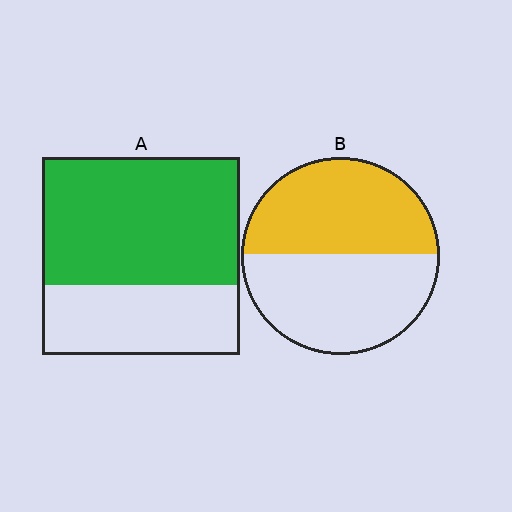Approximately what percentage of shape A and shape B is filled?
A is approximately 65% and B is approximately 50%.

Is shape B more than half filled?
Roughly half.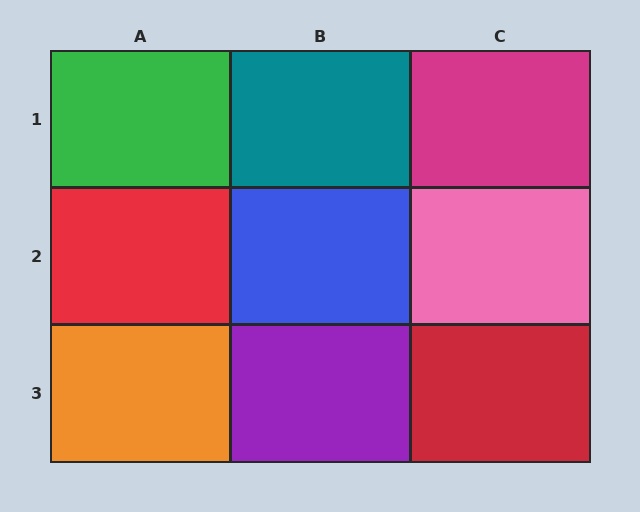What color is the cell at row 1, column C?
Magenta.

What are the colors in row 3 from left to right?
Orange, purple, red.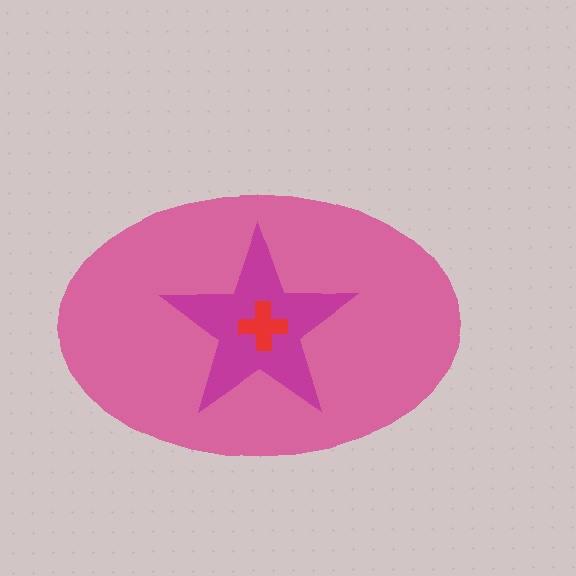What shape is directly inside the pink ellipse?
The magenta star.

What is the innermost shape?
The red cross.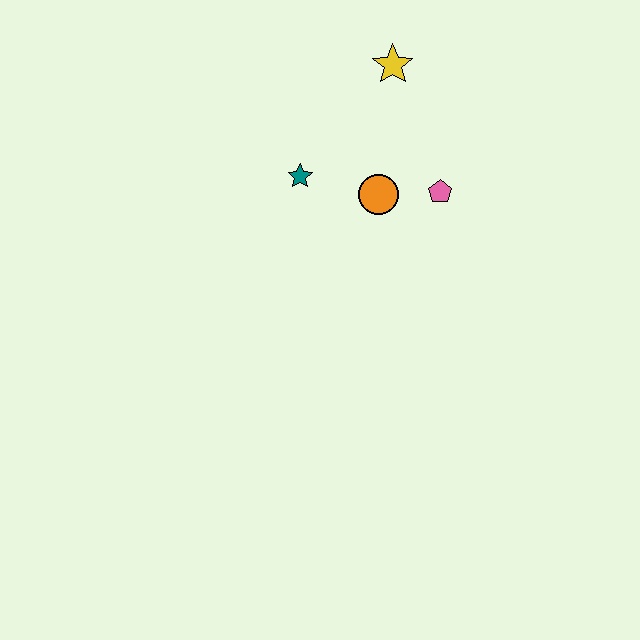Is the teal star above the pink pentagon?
Yes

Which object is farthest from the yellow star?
The teal star is farthest from the yellow star.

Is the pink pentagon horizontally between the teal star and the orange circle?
No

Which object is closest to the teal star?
The orange circle is closest to the teal star.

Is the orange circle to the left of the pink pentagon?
Yes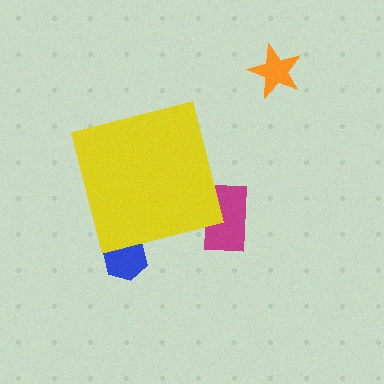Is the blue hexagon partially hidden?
Yes, the blue hexagon is partially hidden behind the yellow square.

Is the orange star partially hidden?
No, the orange star is fully visible.